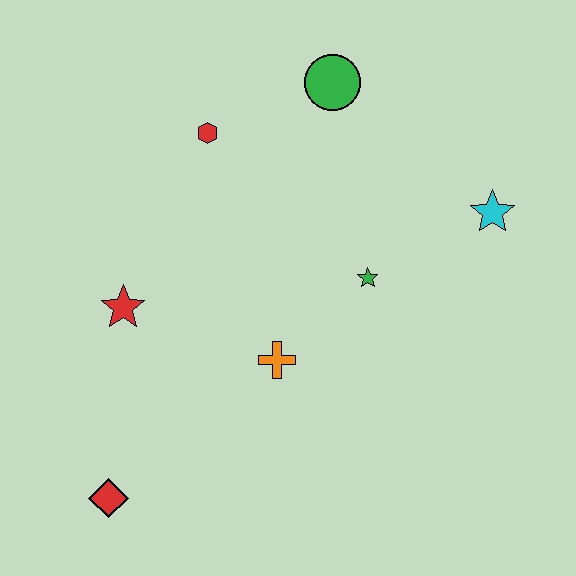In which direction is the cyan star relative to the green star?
The cyan star is to the right of the green star.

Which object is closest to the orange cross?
The green star is closest to the orange cross.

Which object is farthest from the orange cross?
The green circle is farthest from the orange cross.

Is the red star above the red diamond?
Yes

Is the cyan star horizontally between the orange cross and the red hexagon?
No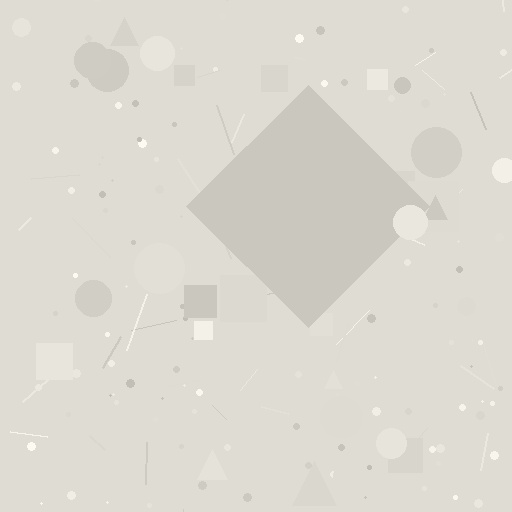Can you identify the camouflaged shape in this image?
The camouflaged shape is a diamond.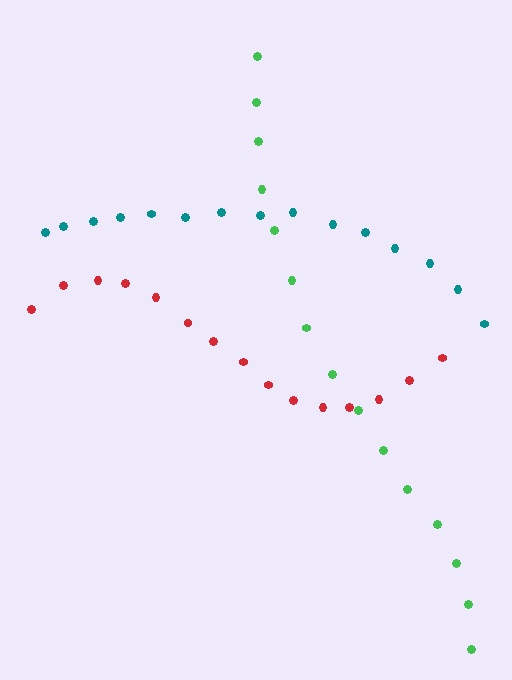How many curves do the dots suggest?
There are 3 distinct paths.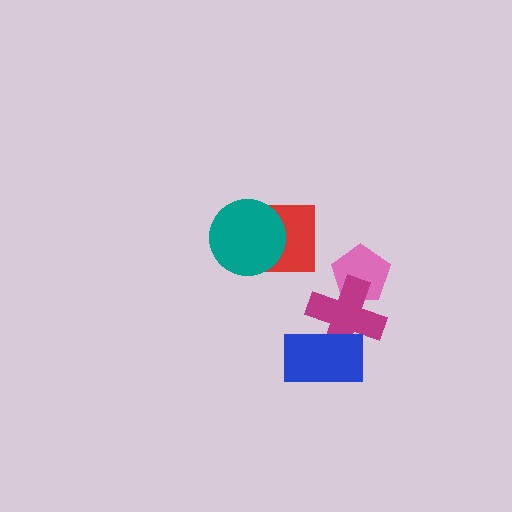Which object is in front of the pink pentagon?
The magenta cross is in front of the pink pentagon.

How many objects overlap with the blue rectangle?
1 object overlaps with the blue rectangle.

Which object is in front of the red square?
The teal circle is in front of the red square.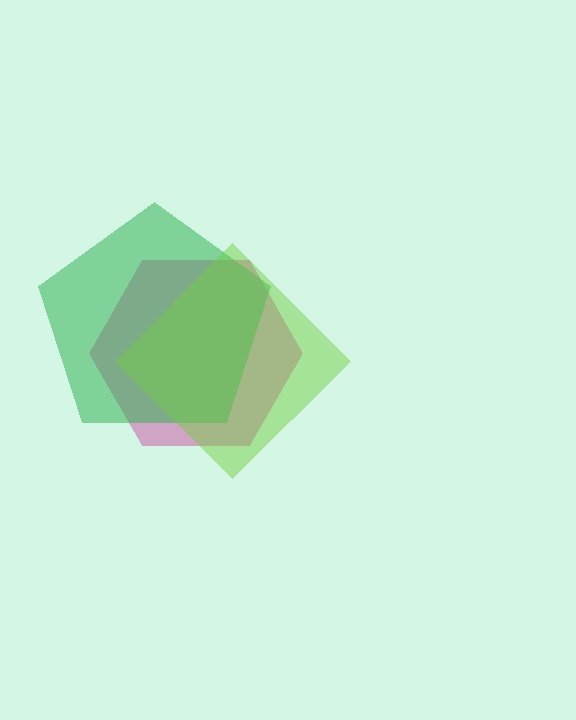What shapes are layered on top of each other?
The layered shapes are: a magenta hexagon, a green pentagon, a lime diamond.